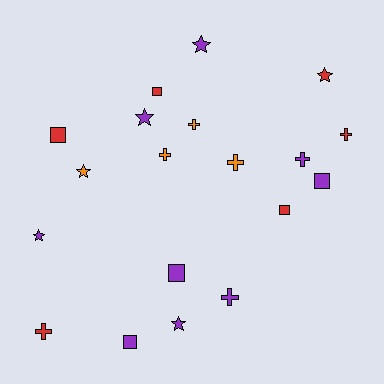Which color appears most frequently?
Purple, with 9 objects.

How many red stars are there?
There is 1 red star.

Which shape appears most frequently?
Cross, with 7 objects.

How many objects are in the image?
There are 19 objects.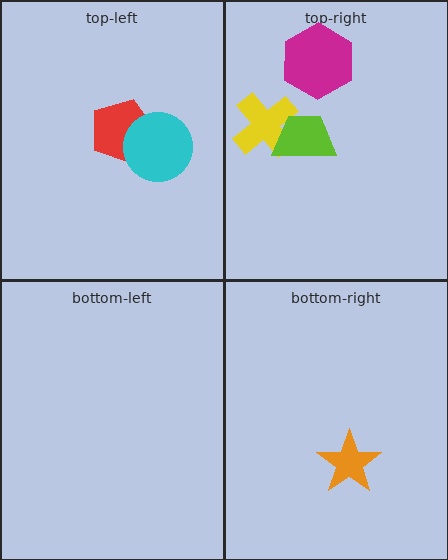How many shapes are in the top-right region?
3.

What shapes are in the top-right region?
The yellow cross, the magenta hexagon, the lime trapezoid.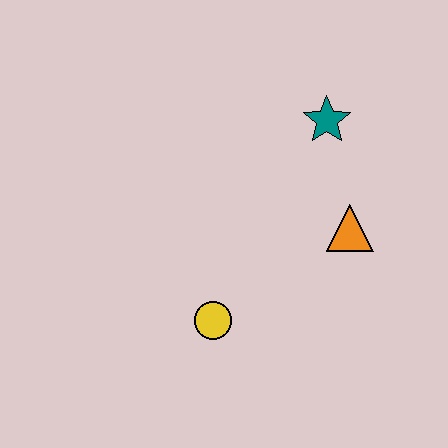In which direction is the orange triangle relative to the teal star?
The orange triangle is below the teal star.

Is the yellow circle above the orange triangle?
No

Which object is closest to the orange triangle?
The teal star is closest to the orange triangle.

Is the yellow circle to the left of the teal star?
Yes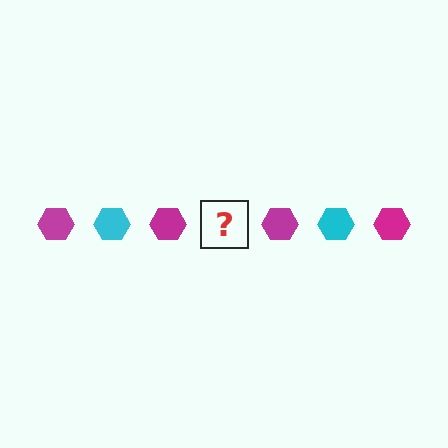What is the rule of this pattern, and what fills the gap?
The rule is that the pattern cycles through magenta, cyan hexagons. The gap should be filled with a cyan hexagon.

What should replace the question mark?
The question mark should be replaced with a cyan hexagon.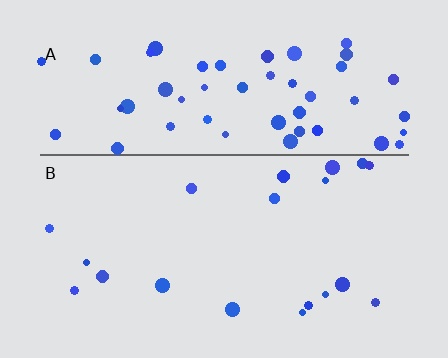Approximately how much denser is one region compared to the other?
Approximately 2.9× — region A over region B.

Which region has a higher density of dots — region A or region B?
A (the top).